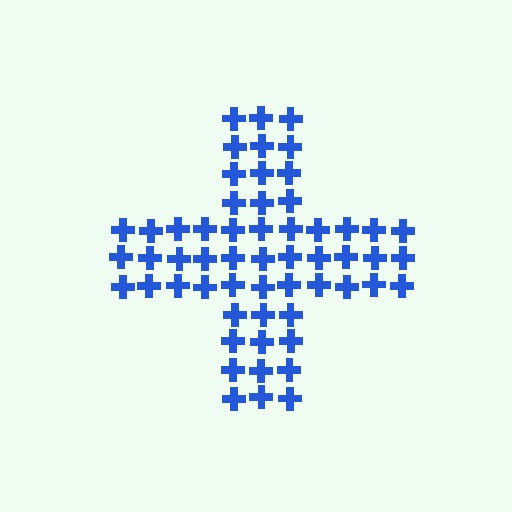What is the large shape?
The large shape is a cross.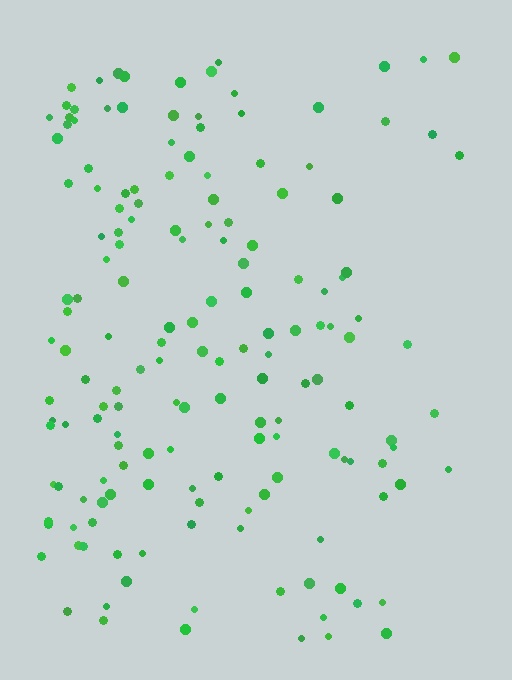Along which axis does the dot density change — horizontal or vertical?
Horizontal.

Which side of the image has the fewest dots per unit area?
The right.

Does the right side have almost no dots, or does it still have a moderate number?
Still a moderate number, just noticeably fewer than the left.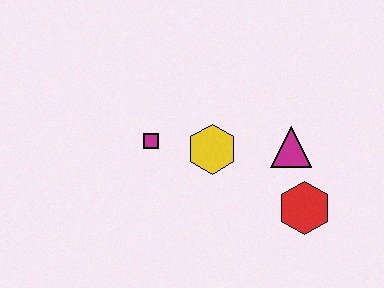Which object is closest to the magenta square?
The yellow hexagon is closest to the magenta square.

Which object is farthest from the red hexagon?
The magenta square is farthest from the red hexagon.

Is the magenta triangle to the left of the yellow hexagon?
No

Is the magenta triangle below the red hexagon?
No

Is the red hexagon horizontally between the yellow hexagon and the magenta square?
No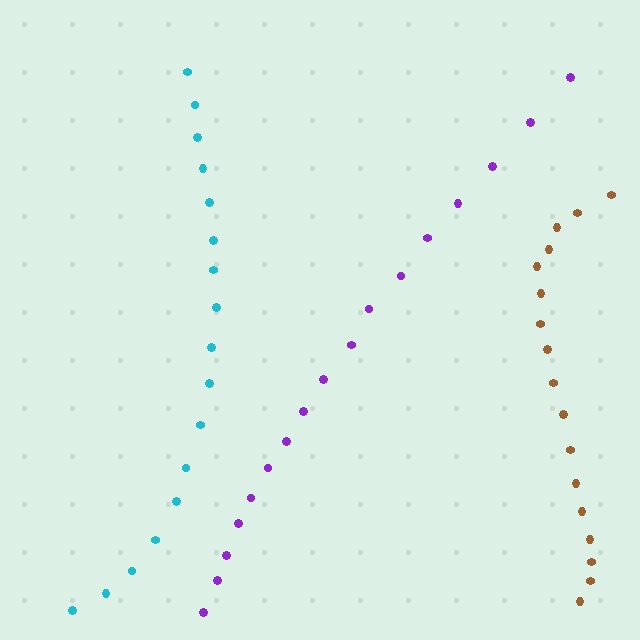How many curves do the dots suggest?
There are 3 distinct paths.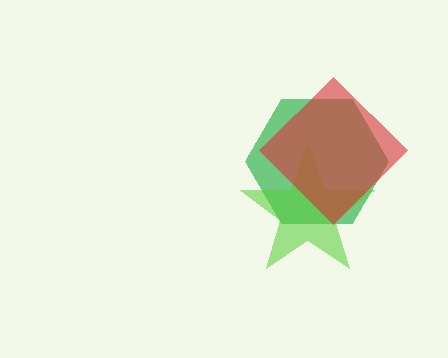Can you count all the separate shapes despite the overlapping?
Yes, there are 3 separate shapes.